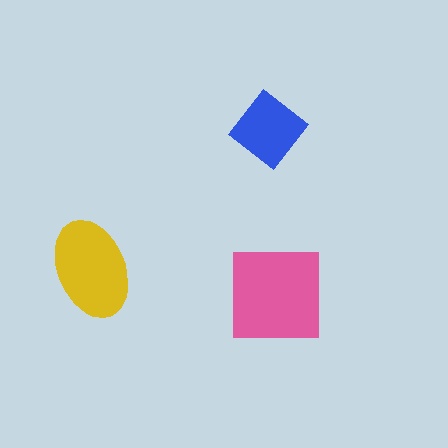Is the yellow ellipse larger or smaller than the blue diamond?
Larger.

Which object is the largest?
The pink square.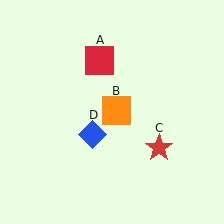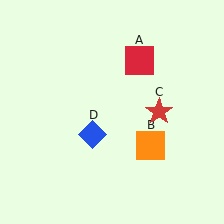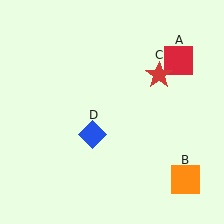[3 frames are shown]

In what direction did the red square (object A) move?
The red square (object A) moved right.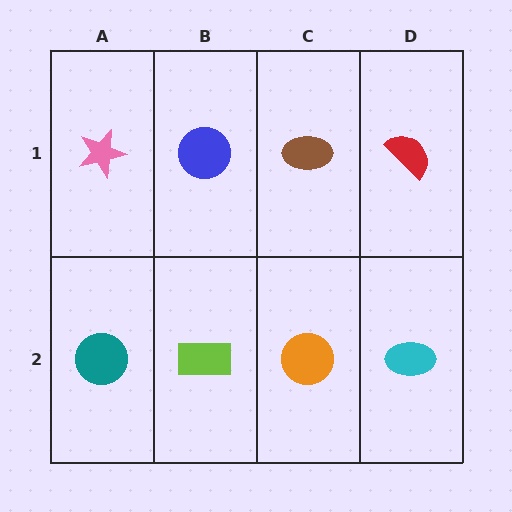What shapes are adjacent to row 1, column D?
A cyan ellipse (row 2, column D), a brown ellipse (row 1, column C).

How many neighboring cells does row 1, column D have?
2.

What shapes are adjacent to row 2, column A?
A pink star (row 1, column A), a lime rectangle (row 2, column B).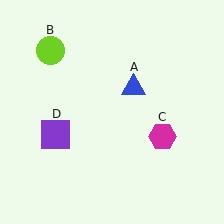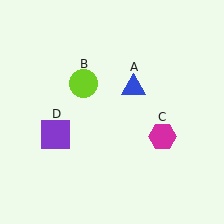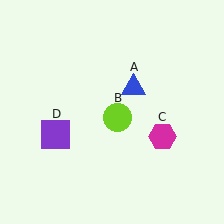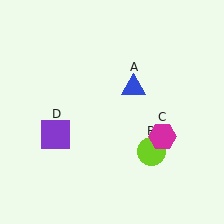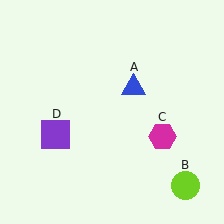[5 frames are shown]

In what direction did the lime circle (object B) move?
The lime circle (object B) moved down and to the right.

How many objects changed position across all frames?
1 object changed position: lime circle (object B).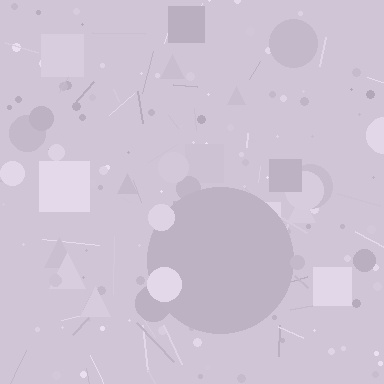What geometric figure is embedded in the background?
A circle is embedded in the background.